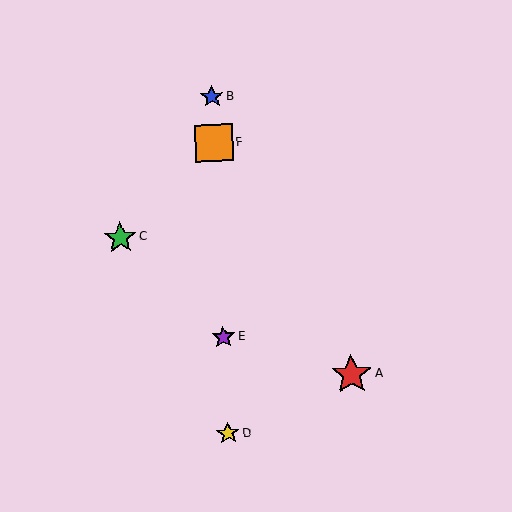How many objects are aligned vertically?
4 objects (B, D, E, F) are aligned vertically.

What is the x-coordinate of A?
Object A is at x≈351.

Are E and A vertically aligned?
No, E is at x≈223 and A is at x≈351.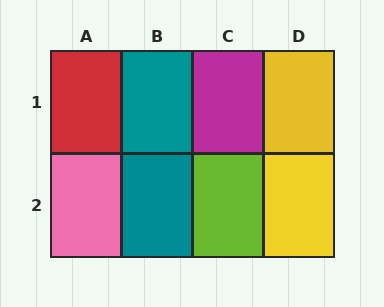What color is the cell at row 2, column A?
Pink.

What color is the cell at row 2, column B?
Teal.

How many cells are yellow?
2 cells are yellow.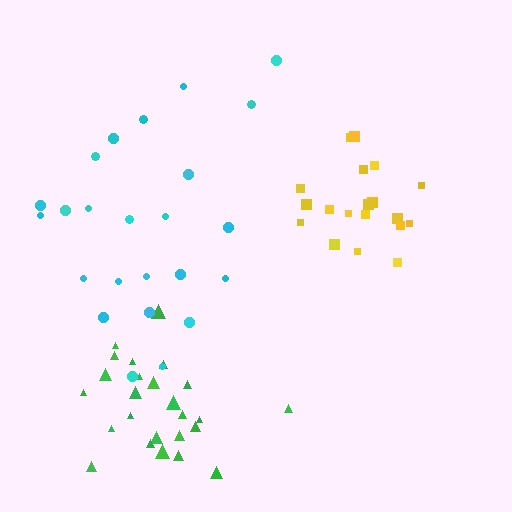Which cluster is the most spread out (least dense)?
Cyan.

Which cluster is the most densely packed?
Green.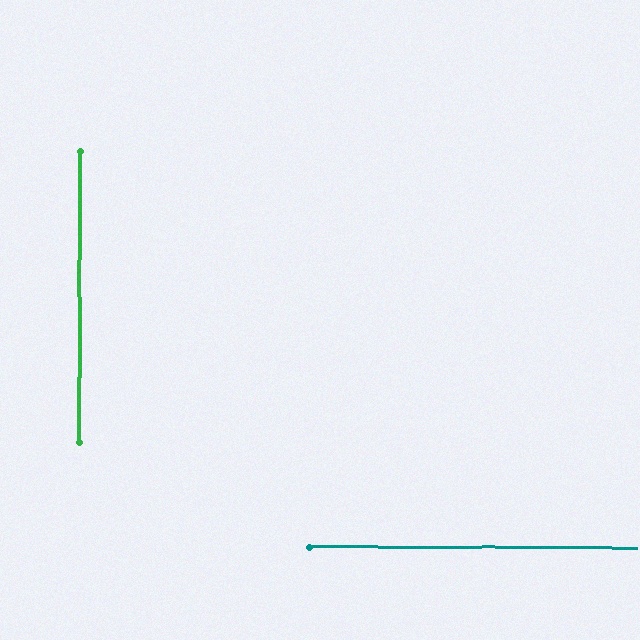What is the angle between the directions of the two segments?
Approximately 90 degrees.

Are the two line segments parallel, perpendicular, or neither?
Perpendicular — they meet at approximately 90°.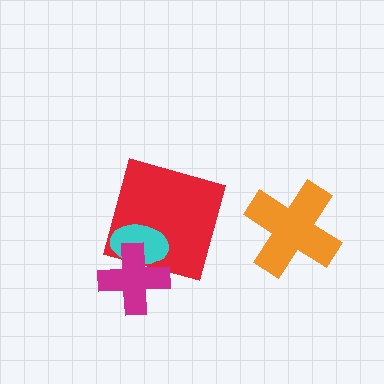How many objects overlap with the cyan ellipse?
2 objects overlap with the cyan ellipse.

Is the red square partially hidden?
Yes, it is partially covered by another shape.